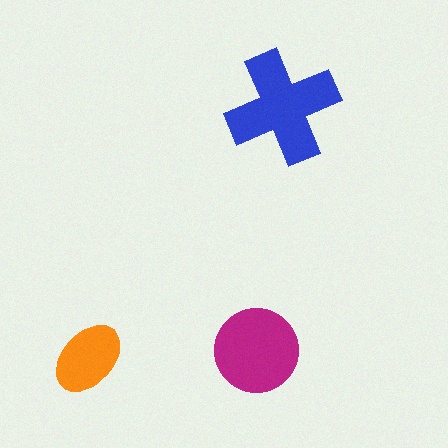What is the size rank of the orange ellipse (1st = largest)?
3rd.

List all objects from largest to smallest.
The blue cross, the magenta circle, the orange ellipse.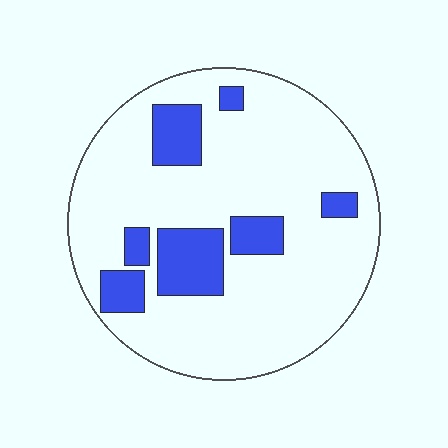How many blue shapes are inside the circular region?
7.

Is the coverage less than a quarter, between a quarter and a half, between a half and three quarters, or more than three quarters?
Less than a quarter.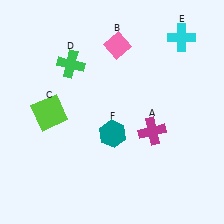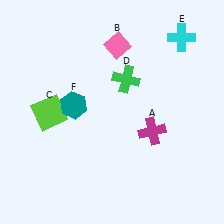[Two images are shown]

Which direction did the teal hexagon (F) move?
The teal hexagon (F) moved left.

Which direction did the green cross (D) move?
The green cross (D) moved right.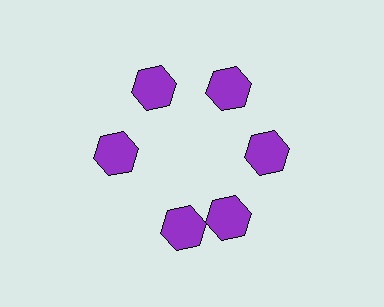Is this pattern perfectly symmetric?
No. The 6 purple hexagons are arranged in a ring, but one element near the 7 o'clock position is rotated out of alignment along the ring, breaking the 6-fold rotational symmetry.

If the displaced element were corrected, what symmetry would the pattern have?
It would have 6-fold rotational symmetry — the pattern would map onto itself every 60 degrees.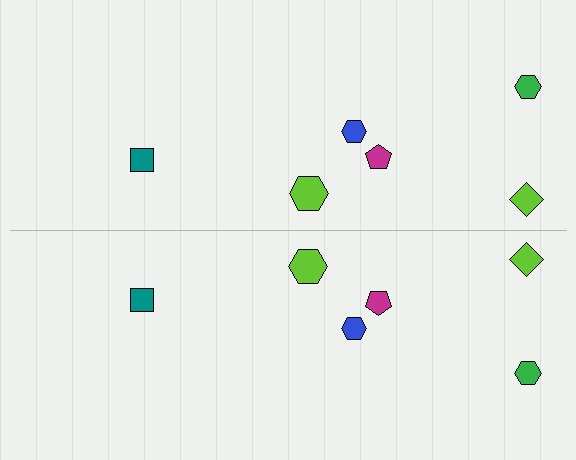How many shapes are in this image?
There are 12 shapes in this image.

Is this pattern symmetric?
Yes, this pattern has bilateral (reflection) symmetry.